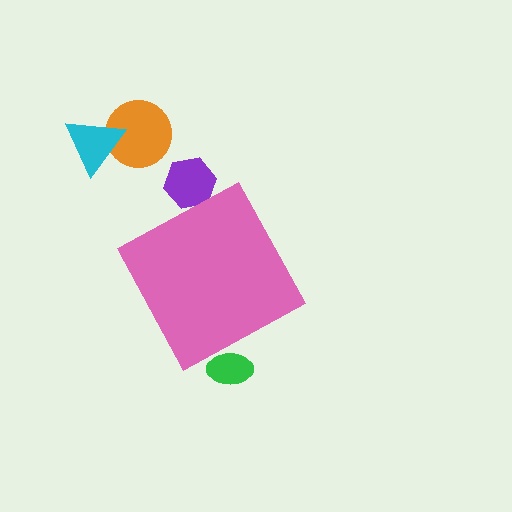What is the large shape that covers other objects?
A pink diamond.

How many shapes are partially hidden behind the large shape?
2 shapes are partially hidden.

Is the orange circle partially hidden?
No, the orange circle is fully visible.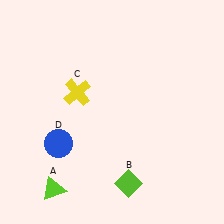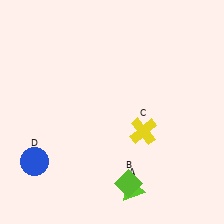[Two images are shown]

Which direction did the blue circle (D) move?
The blue circle (D) moved left.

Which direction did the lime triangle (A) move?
The lime triangle (A) moved right.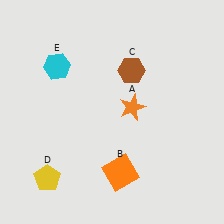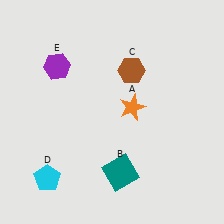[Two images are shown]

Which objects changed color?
B changed from orange to teal. D changed from yellow to cyan. E changed from cyan to purple.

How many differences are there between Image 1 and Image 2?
There are 3 differences between the two images.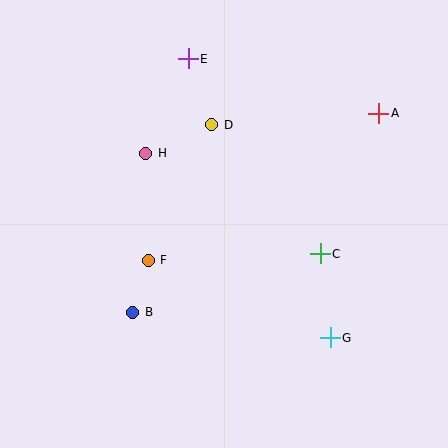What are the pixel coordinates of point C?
Point C is at (320, 254).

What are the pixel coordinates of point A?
Point A is at (379, 113).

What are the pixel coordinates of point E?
Point E is at (188, 59).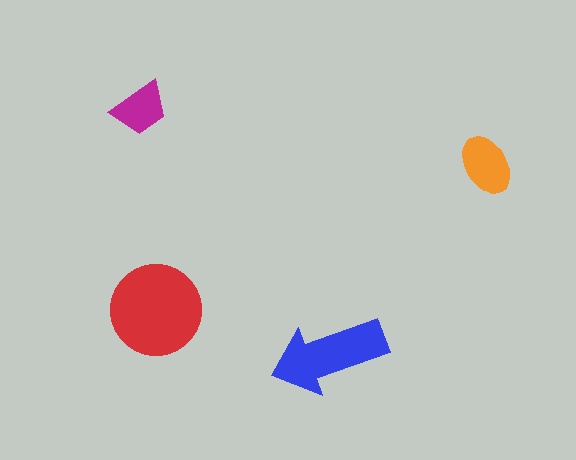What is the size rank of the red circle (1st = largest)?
1st.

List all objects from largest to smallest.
The red circle, the blue arrow, the orange ellipse, the magenta trapezoid.